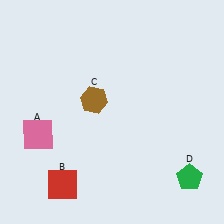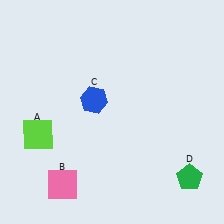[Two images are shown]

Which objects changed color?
A changed from pink to lime. B changed from red to pink. C changed from brown to blue.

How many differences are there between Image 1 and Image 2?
There are 3 differences between the two images.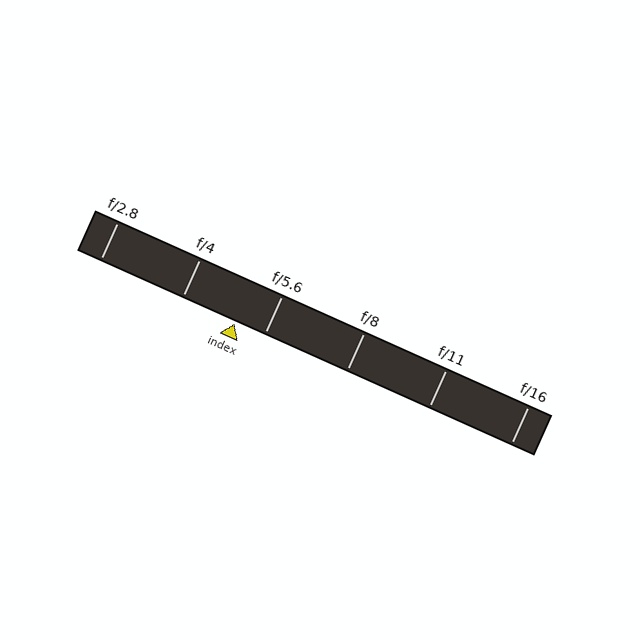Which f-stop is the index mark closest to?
The index mark is closest to f/5.6.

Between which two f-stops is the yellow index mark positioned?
The index mark is between f/4 and f/5.6.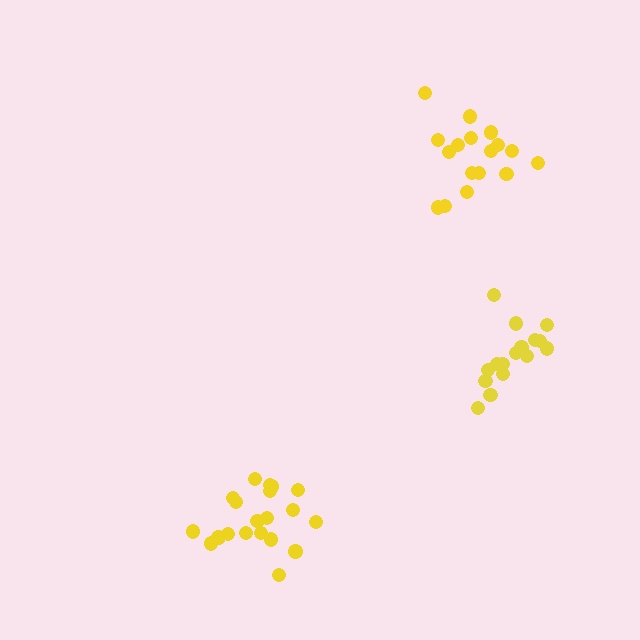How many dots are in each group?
Group 1: 17 dots, Group 2: 20 dots, Group 3: 17 dots (54 total).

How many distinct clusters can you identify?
There are 3 distinct clusters.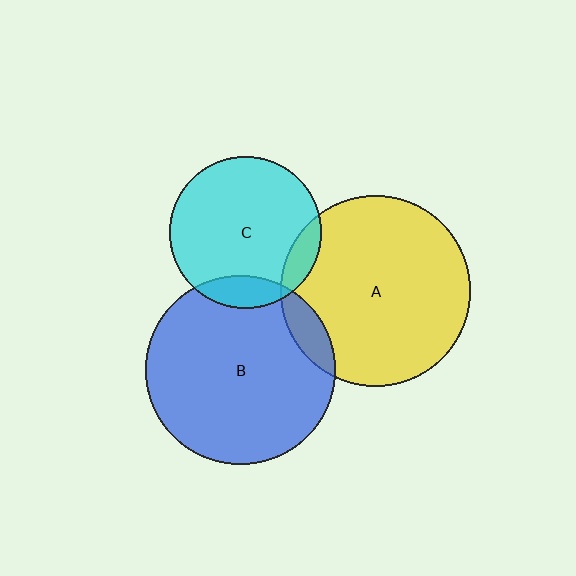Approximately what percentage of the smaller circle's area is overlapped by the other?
Approximately 10%.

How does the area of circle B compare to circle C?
Approximately 1.5 times.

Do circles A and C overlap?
Yes.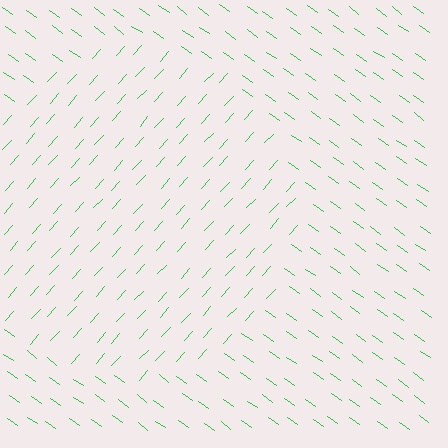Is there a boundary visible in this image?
Yes, there is a texture boundary formed by a change in line orientation.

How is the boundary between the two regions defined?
The boundary is defined purely by a change in line orientation (approximately 83 degrees difference). All lines are the same color and thickness.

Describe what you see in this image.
The image is filled with small green line segments. A circle region in the image has lines oriented differently from the surrounding lines, creating a visible texture boundary.